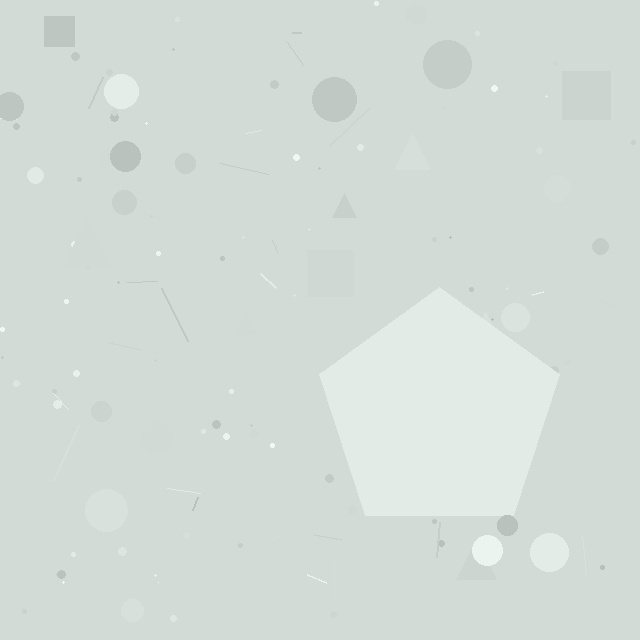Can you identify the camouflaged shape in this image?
The camouflaged shape is a pentagon.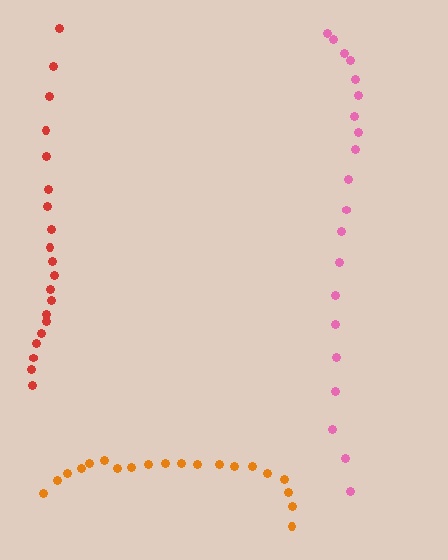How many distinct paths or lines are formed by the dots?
There are 3 distinct paths.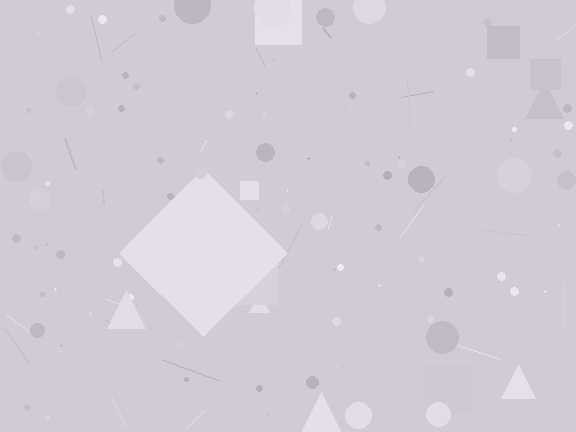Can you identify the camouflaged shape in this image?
The camouflaged shape is a diamond.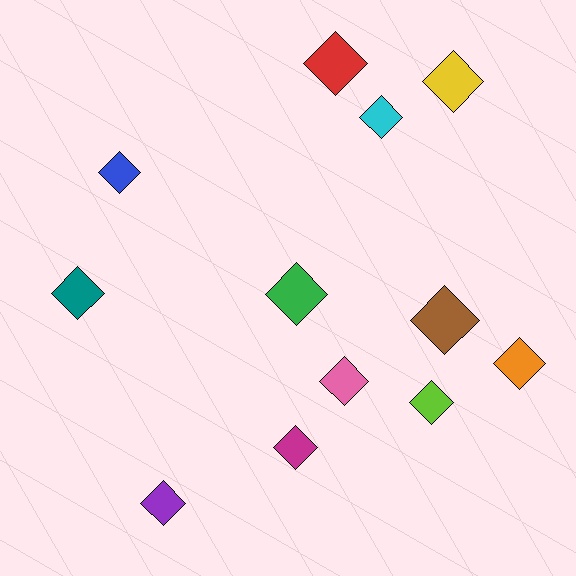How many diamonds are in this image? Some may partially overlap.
There are 12 diamonds.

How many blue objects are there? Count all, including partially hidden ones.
There is 1 blue object.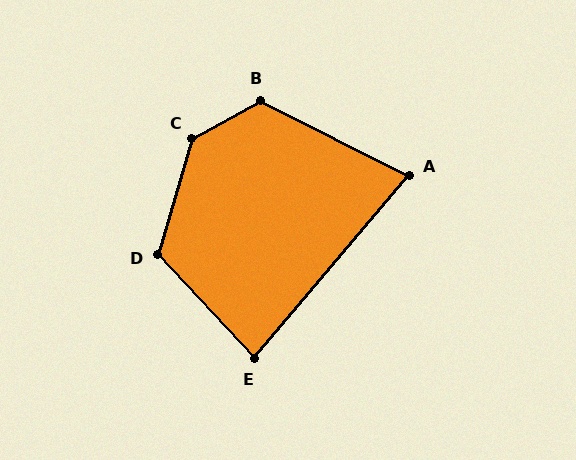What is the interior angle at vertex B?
Approximately 124 degrees (obtuse).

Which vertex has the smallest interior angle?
A, at approximately 77 degrees.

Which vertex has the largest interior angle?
C, at approximately 136 degrees.